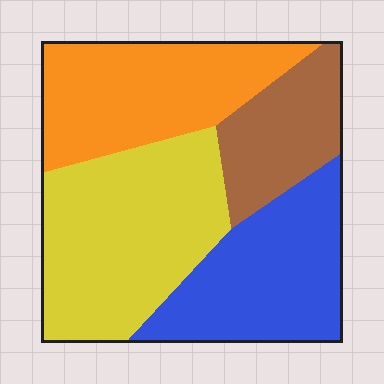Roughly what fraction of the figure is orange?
Orange covers 26% of the figure.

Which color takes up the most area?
Yellow, at roughly 35%.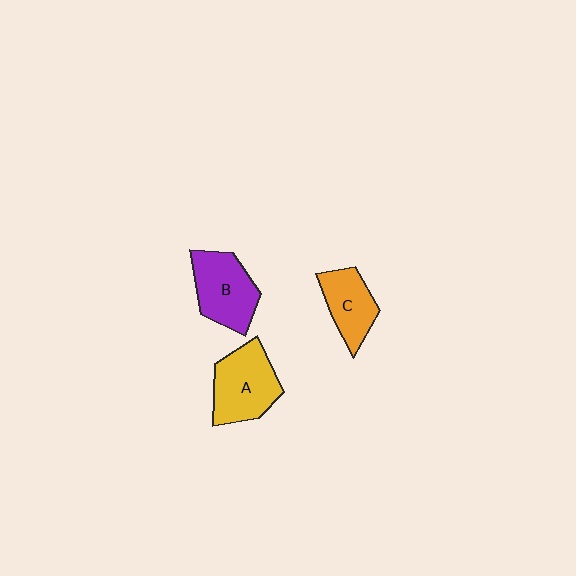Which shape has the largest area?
Shape A (yellow).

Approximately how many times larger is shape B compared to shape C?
Approximately 1.3 times.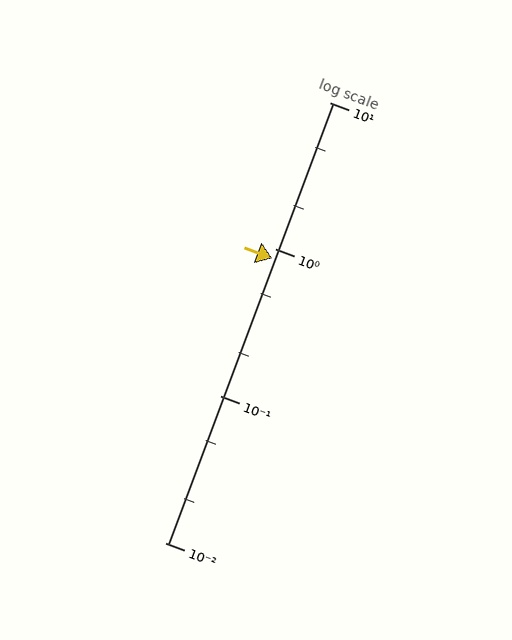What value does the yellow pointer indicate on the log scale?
The pointer indicates approximately 0.87.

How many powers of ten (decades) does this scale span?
The scale spans 3 decades, from 0.01 to 10.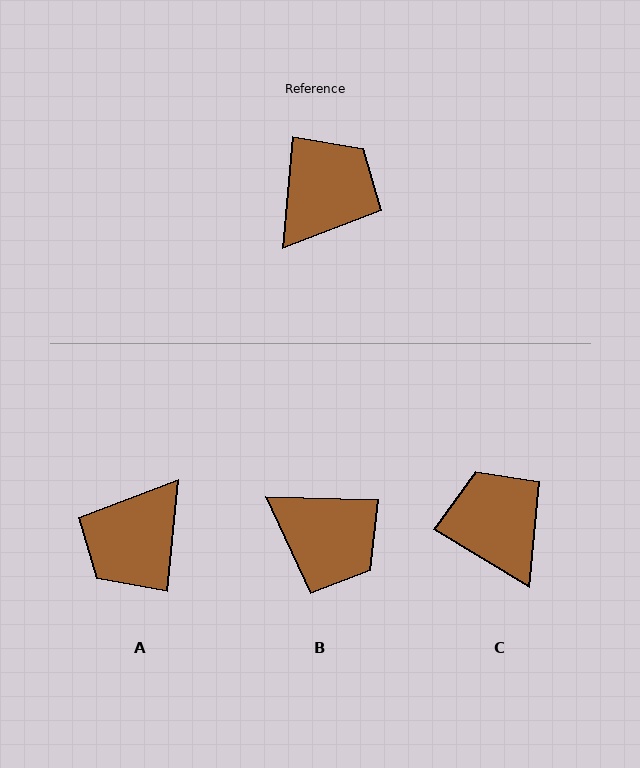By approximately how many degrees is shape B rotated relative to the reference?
Approximately 86 degrees clockwise.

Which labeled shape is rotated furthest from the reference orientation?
A, about 179 degrees away.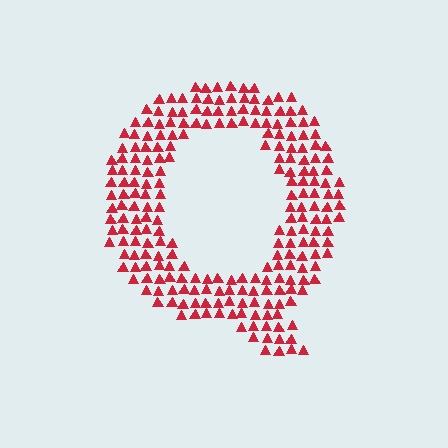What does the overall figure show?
The overall figure shows the letter Q.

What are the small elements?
The small elements are triangles.